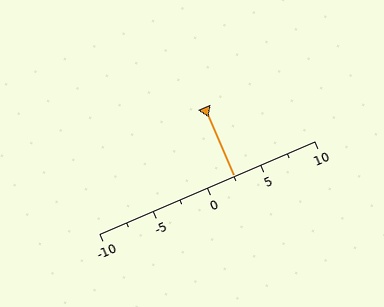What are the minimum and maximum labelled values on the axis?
The axis runs from -10 to 10.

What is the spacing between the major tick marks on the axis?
The major ticks are spaced 5 apart.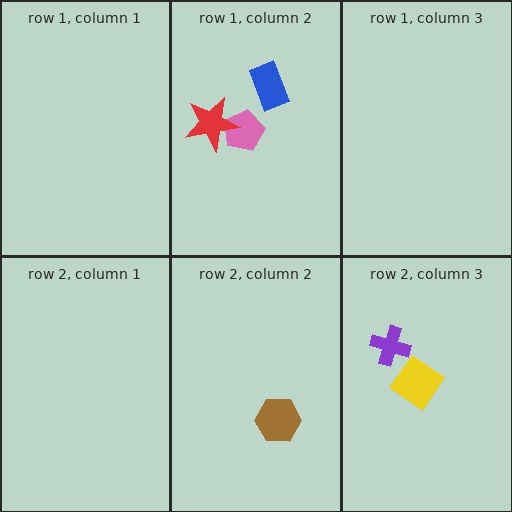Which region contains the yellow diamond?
The row 2, column 3 region.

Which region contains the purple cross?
The row 2, column 3 region.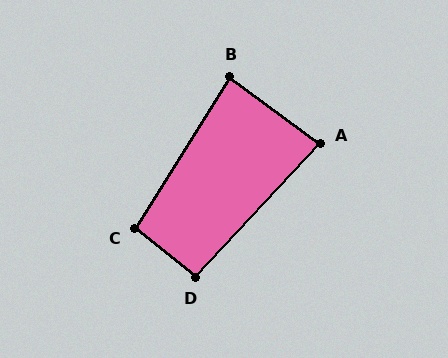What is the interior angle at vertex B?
Approximately 86 degrees (approximately right).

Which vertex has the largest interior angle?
C, at approximately 96 degrees.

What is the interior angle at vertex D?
Approximately 94 degrees (approximately right).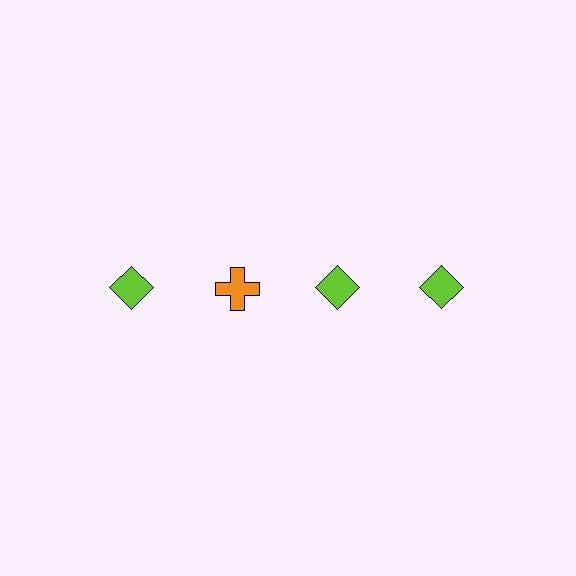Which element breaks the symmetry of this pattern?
The orange cross in the top row, second from left column breaks the symmetry. All other shapes are lime diamonds.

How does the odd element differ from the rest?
It differs in both color (orange instead of lime) and shape (cross instead of diamond).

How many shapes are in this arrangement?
There are 4 shapes arranged in a grid pattern.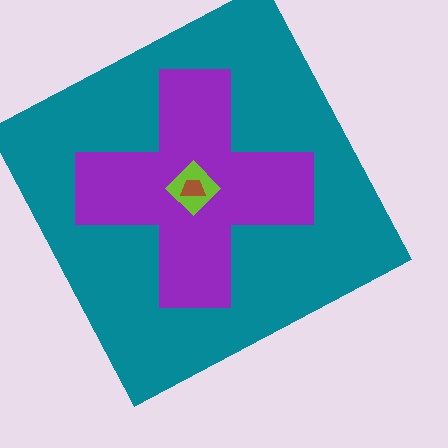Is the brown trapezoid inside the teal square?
Yes.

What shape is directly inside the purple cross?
The lime diamond.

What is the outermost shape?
The teal square.